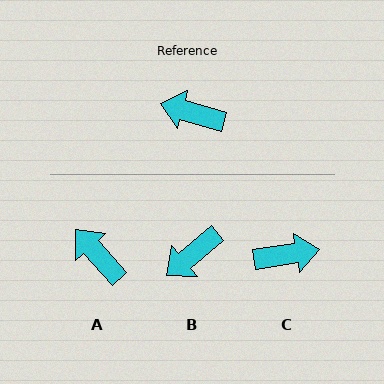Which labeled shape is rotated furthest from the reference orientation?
C, about 155 degrees away.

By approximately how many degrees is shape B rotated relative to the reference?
Approximately 56 degrees counter-clockwise.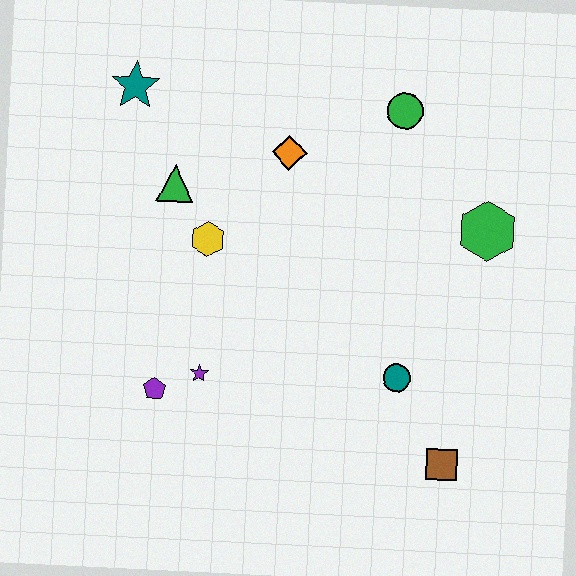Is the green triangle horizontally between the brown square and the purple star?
No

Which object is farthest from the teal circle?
The teal star is farthest from the teal circle.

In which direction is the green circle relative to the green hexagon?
The green circle is above the green hexagon.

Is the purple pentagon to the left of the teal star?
No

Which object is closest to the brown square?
The teal circle is closest to the brown square.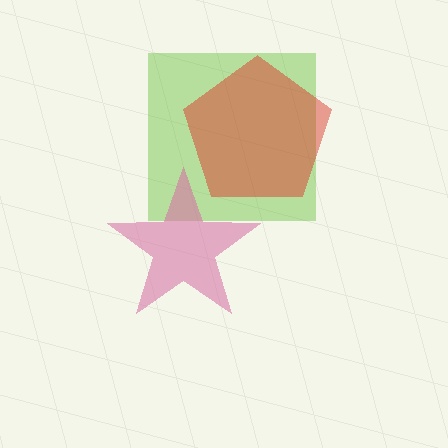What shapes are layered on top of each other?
The layered shapes are: a lime square, a red pentagon, a pink star.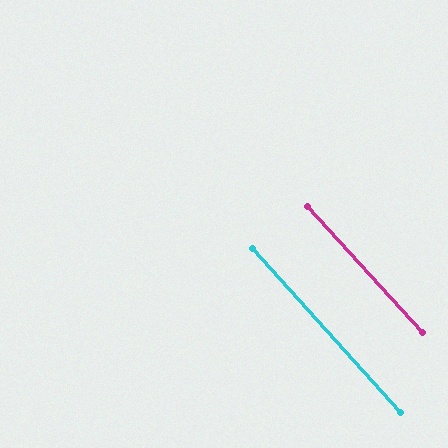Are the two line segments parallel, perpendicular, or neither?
Parallel — their directions differ by only 0.3°.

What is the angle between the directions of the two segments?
Approximately 0 degrees.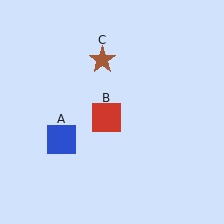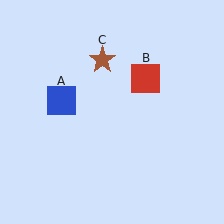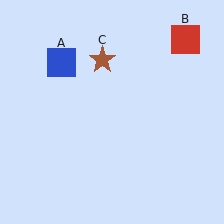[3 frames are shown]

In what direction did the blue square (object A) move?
The blue square (object A) moved up.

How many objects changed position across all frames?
2 objects changed position: blue square (object A), red square (object B).